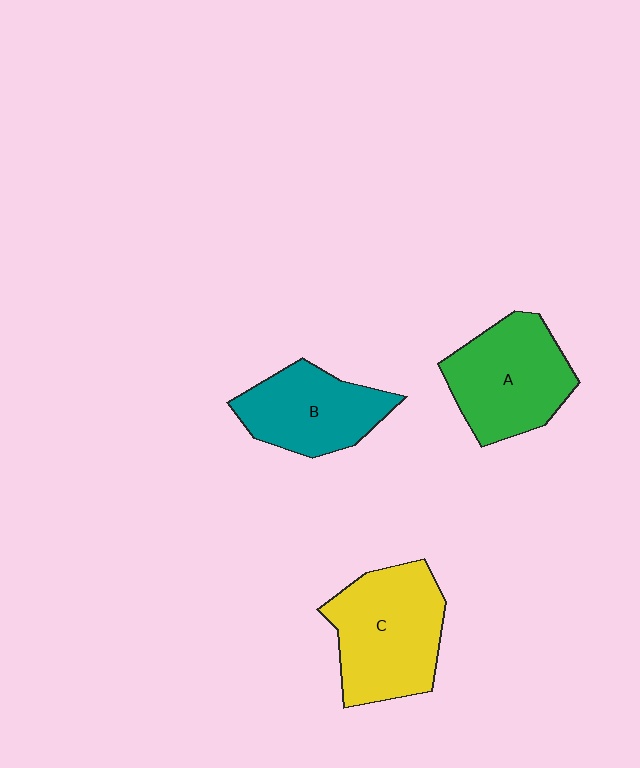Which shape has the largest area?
Shape C (yellow).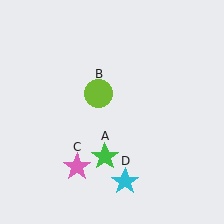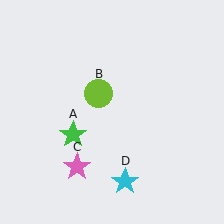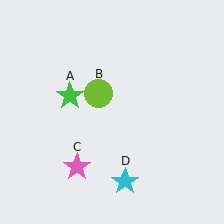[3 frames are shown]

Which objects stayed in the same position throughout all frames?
Lime circle (object B) and pink star (object C) and cyan star (object D) remained stationary.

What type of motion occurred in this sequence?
The green star (object A) rotated clockwise around the center of the scene.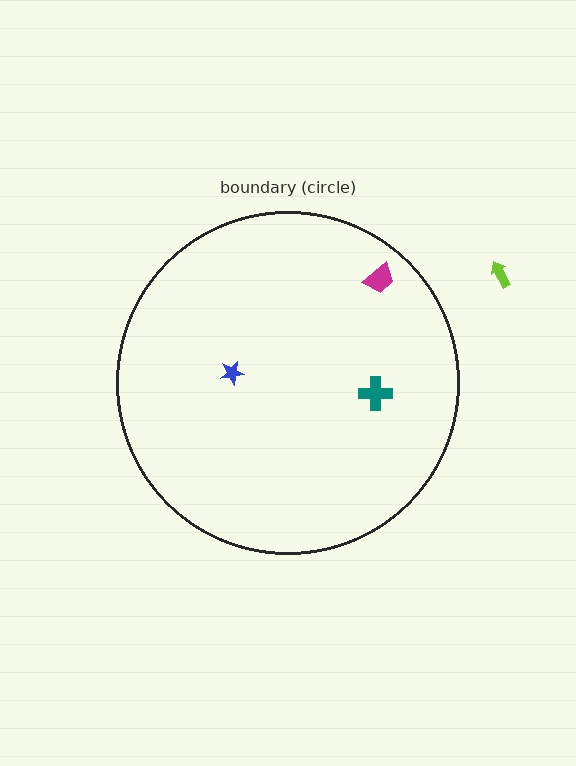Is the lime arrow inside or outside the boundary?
Outside.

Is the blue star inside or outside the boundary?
Inside.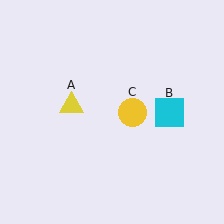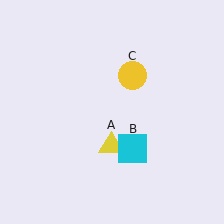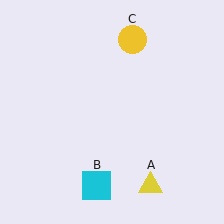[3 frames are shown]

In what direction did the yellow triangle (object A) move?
The yellow triangle (object A) moved down and to the right.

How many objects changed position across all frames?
3 objects changed position: yellow triangle (object A), cyan square (object B), yellow circle (object C).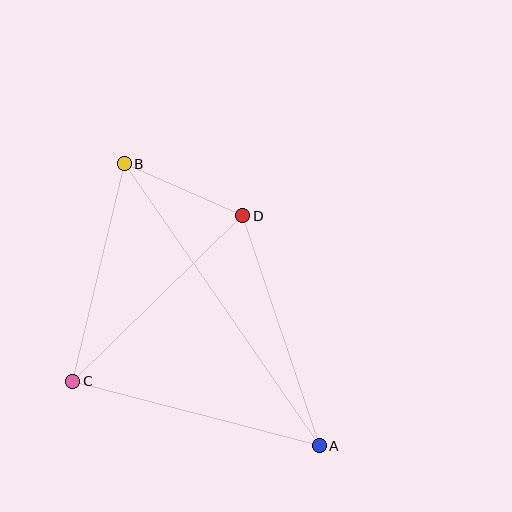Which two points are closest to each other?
Points B and D are closest to each other.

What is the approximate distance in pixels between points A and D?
The distance between A and D is approximately 243 pixels.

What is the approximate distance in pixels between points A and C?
The distance between A and C is approximately 255 pixels.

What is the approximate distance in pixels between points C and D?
The distance between C and D is approximately 237 pixels.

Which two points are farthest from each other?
Points A and B are farthest from each other.